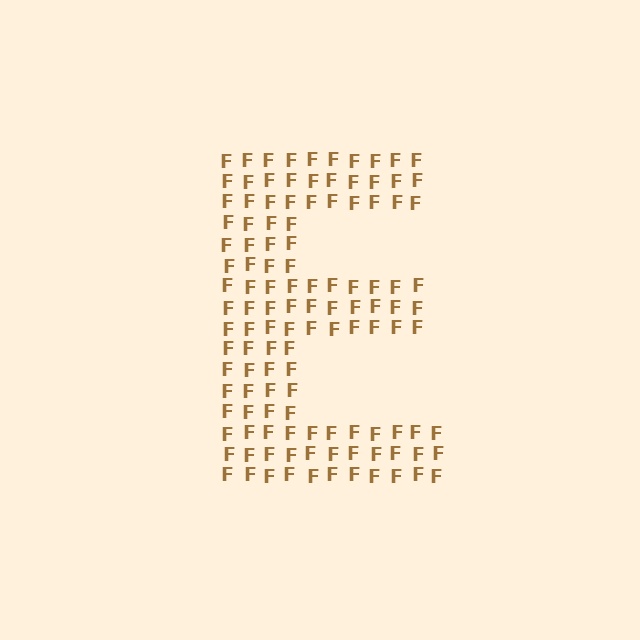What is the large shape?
The large shape is the letter E.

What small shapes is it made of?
It is made of small letter F's.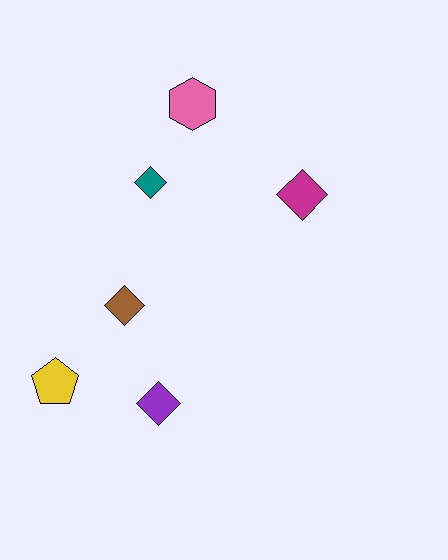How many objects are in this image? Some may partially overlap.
There are 6 objects.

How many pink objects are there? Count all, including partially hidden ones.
There is 1 pink object.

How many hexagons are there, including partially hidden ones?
There is 1 hexagon.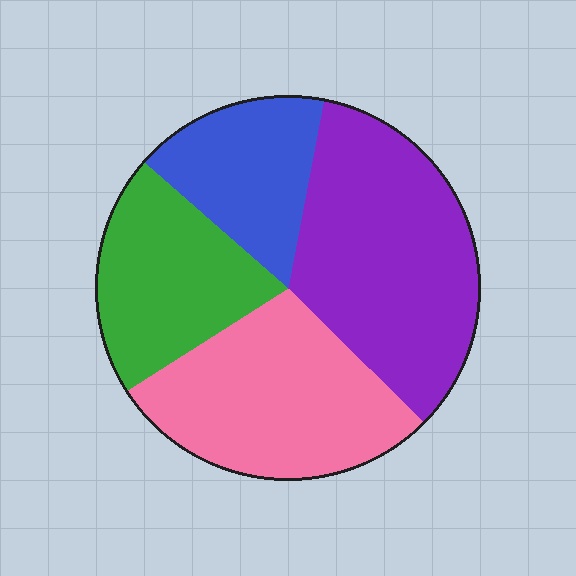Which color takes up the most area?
Purple, at roughly 35%.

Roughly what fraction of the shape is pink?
Pink covers 28% of the shape.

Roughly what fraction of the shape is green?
Green covers roughly 20% of the shape.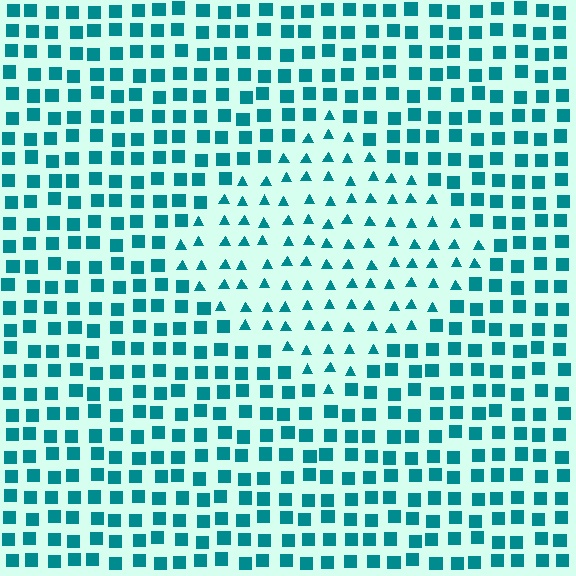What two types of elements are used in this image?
The image uses triangles inside the diamond region and squares outside it.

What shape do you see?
I see a diamond.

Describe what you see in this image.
The image is filled with small teal elements arranged in a uniform grid. A diamond-shaped region contains triangles, while the surrounding area contains squares. The boundary is defined purely by the change in element shape.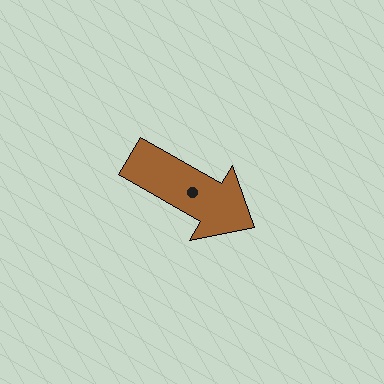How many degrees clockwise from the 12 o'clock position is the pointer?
Approximately 120 degrees.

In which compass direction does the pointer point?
Southeast.